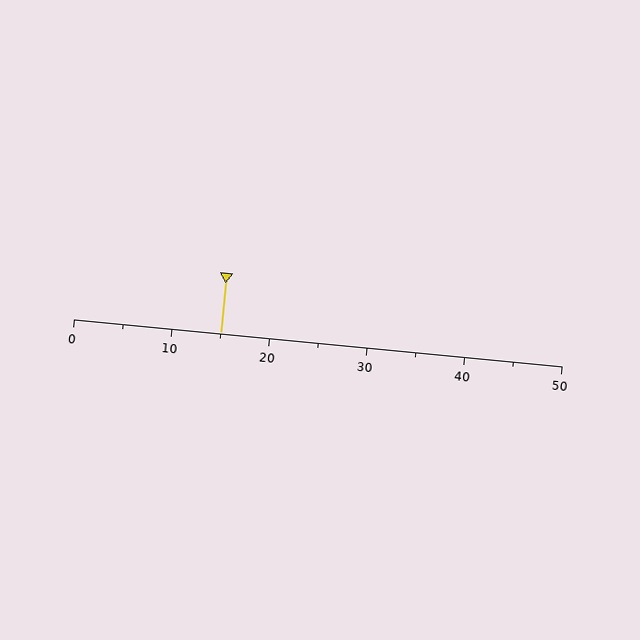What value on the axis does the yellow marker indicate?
The marker indicates approximately 15.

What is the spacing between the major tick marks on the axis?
The major ticks are spaced 10 apart.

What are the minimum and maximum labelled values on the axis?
The axis runs from 0 to 50.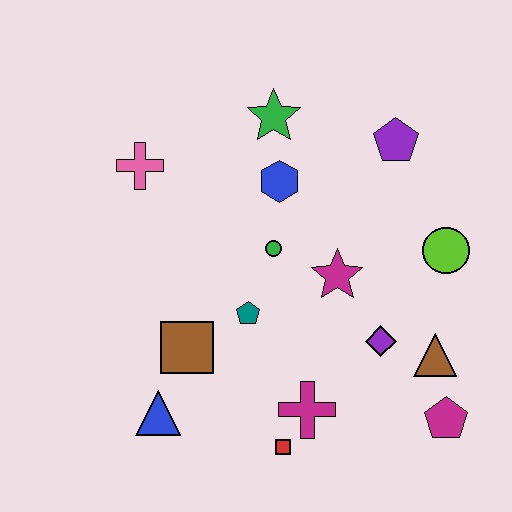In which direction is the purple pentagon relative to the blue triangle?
The purple pentagon is above the blue triangle.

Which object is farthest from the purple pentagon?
The blue triangle is farthest from the purple pentagon.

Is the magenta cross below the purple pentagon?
Yes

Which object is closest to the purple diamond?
The brown triangle is closest to the purple diamond.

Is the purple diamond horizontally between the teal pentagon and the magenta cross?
No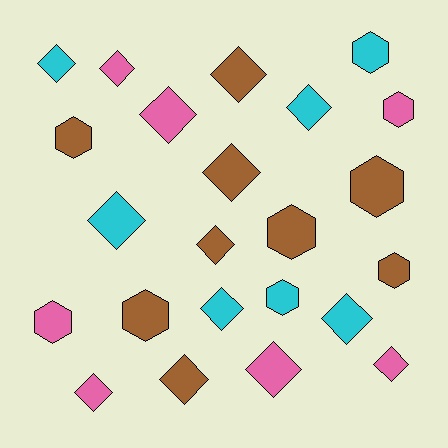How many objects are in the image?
There are 23 objects.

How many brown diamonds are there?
There are 4 brown diamonds.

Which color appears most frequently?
Brown, with 9 objects.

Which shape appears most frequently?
Diamond, with 14 objects.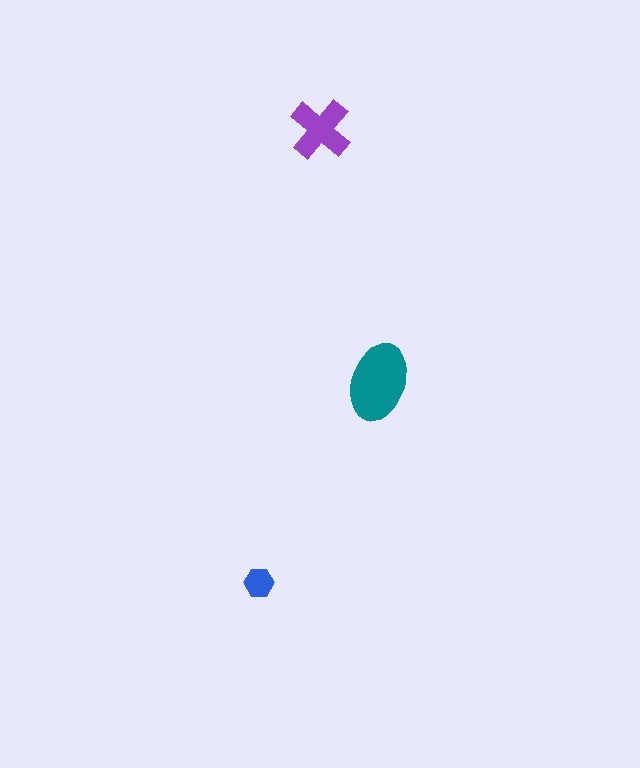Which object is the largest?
The teal ellipse.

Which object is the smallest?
The blue hexagon.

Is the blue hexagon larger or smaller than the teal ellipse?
Smaller.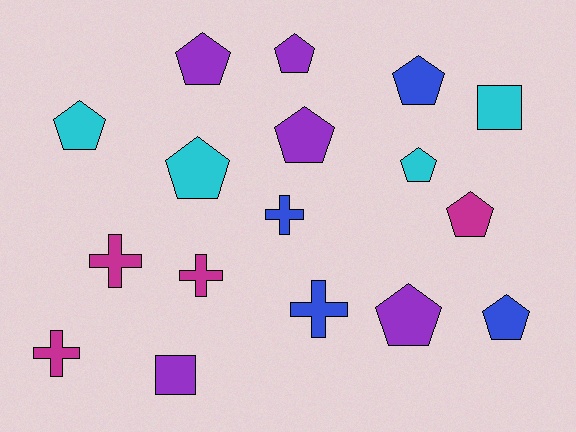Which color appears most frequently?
Purple, with 5 objects.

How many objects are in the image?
There are 17 objects.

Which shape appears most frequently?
Pentagon, with 10 objects.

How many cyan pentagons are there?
There are 3 cyan pentagons.